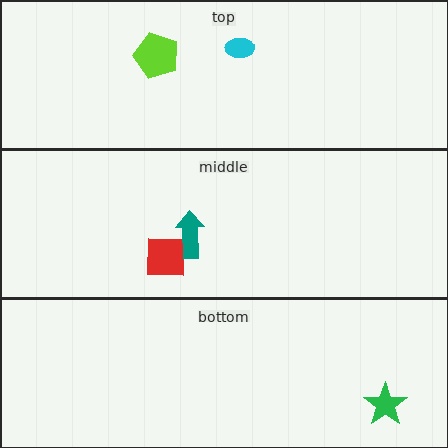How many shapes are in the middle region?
2.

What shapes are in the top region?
The cyan ellipse, the lime pentagon.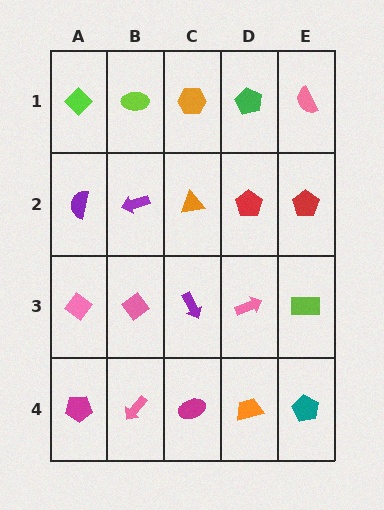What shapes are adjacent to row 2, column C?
An orange hexagon (row 1, column C), a purple arrow (row 3, column C), a purple arrow (row 2, column B), a red pentagon (row 2, column D).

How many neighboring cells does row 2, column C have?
4.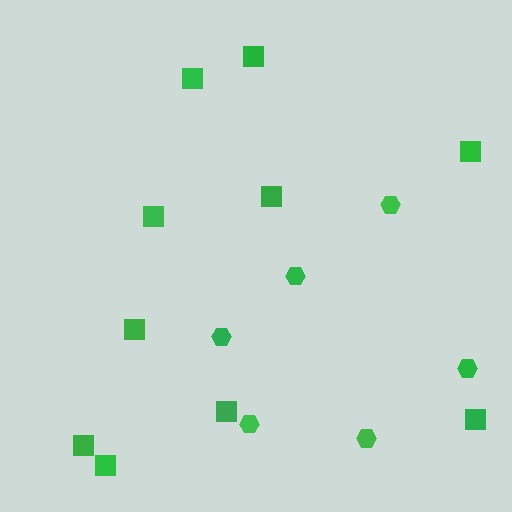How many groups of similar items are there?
There are 2 groups: one group of hexagons (6) and one group of squares (10).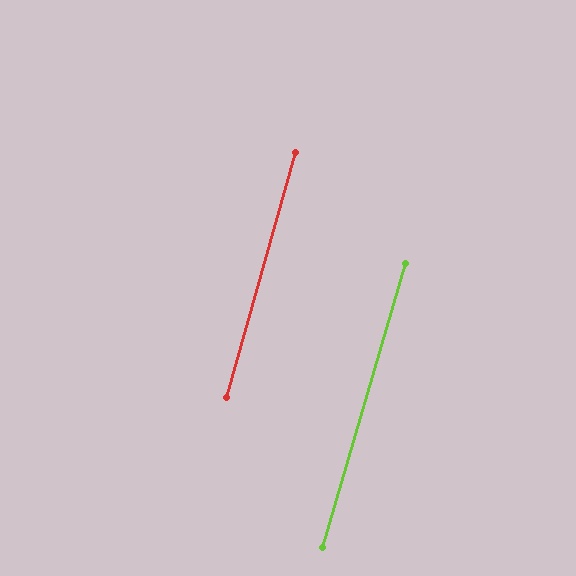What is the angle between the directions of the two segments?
Approximately 1 degree.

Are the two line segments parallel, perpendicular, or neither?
Parallel — their directions differ by only 0.7°.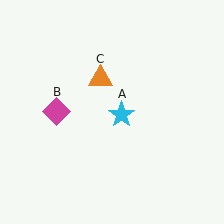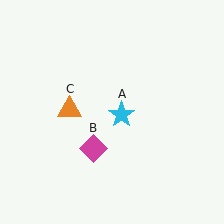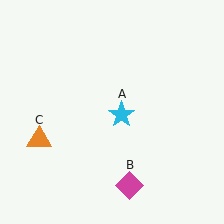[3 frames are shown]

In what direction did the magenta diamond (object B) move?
The magenta diamond (object B) moved down and to the right.